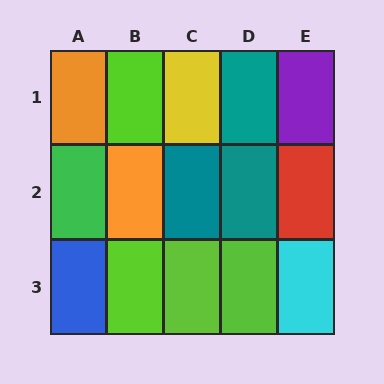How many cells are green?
1 cell is green.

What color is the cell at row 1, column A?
Orange.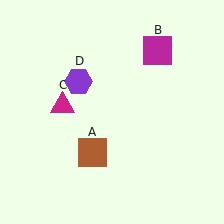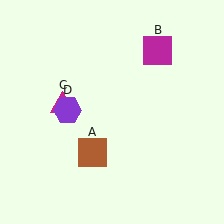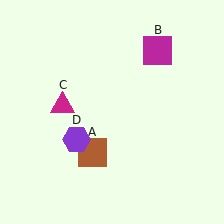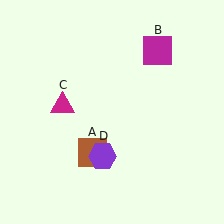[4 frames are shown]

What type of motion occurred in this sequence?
The purple hexagon (object D) rotated counterclockwise around the center of the scene.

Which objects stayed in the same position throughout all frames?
Brown square (object A) and magenta square (object B) and magenta triangle (object C) remained stationary.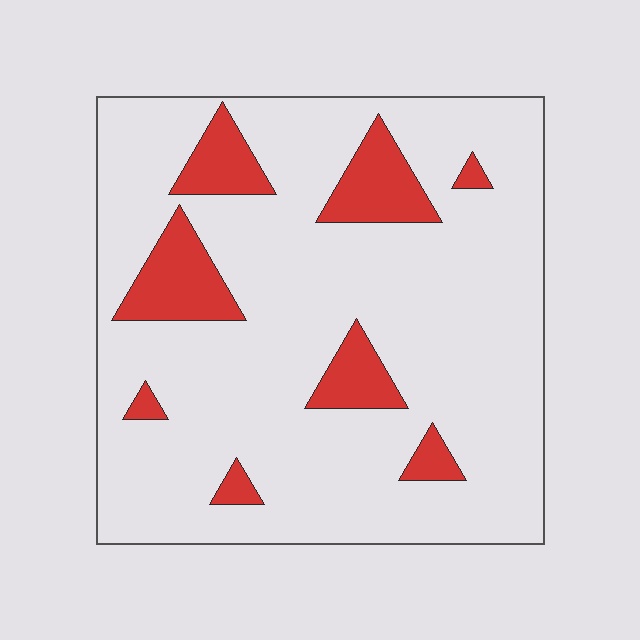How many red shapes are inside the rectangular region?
8.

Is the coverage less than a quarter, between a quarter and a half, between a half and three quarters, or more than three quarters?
Less than a quarter.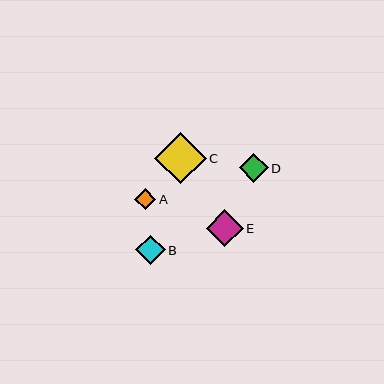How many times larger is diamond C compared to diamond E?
Diamond C is approximately 1.4 times the size of diamond E.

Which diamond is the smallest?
Diamond A is the smallest with a size of approximately 21 pixels.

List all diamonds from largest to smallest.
From largest to smallest: C, E, B, D, A.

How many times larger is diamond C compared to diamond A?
Diamond C is approximately 2.5 times the size of diamond A.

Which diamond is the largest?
Diamond C is the largest with a size of approximately 52 pixels.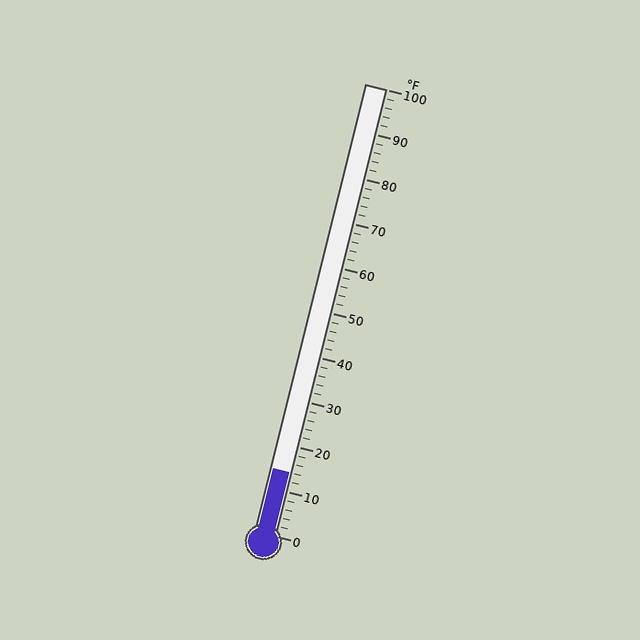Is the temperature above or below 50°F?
The temperature is below 50°F.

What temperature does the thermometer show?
The thermometer shows approximately 14°F.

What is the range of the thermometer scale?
The thermometer scale ranges from 0°F to 100°F.